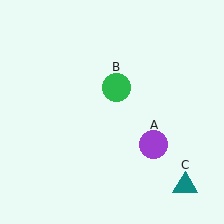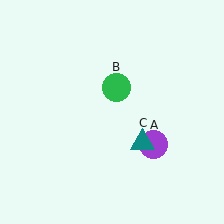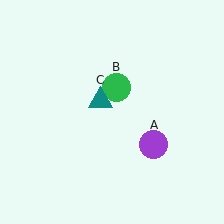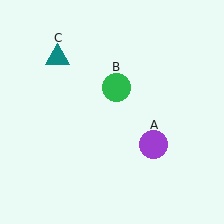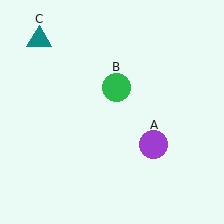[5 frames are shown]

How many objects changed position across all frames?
1 object changed position: teal triangle (object C).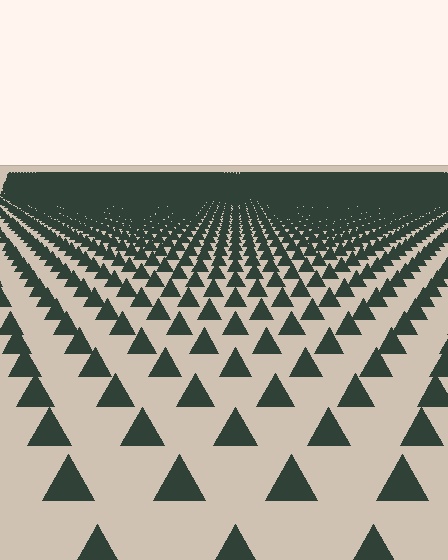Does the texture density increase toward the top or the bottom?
Density increases toward the top.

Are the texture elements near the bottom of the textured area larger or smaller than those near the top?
Larger. Near the bottom, elements are closer to the viewer and appear at a bigger on-screen size.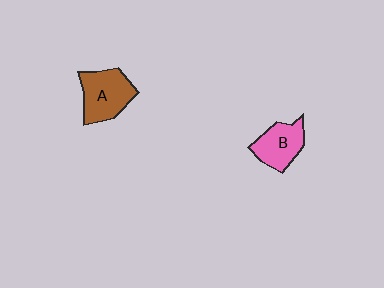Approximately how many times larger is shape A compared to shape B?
Approximately 1.2 times.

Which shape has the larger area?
Shape A (brown).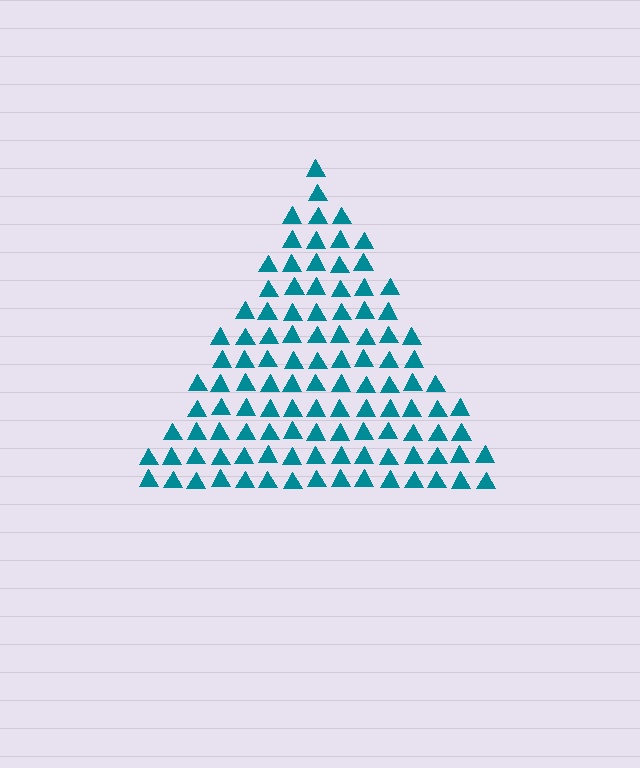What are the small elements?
The small elements are triangles.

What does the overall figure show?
The overall figure shows a triangle.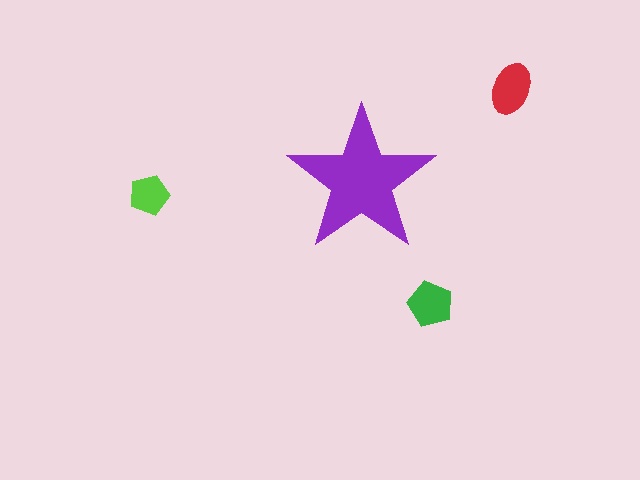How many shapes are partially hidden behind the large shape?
0 shapes are partially hidden.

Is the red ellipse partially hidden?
No, the red ellipse is fully visible.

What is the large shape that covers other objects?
A purple star.